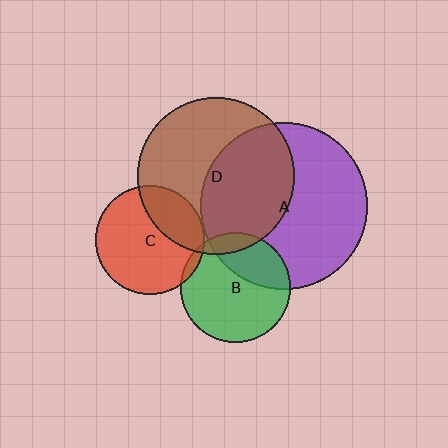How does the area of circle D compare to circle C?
Approximately 2.1 times.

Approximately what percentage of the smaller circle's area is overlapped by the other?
Approximately 30%.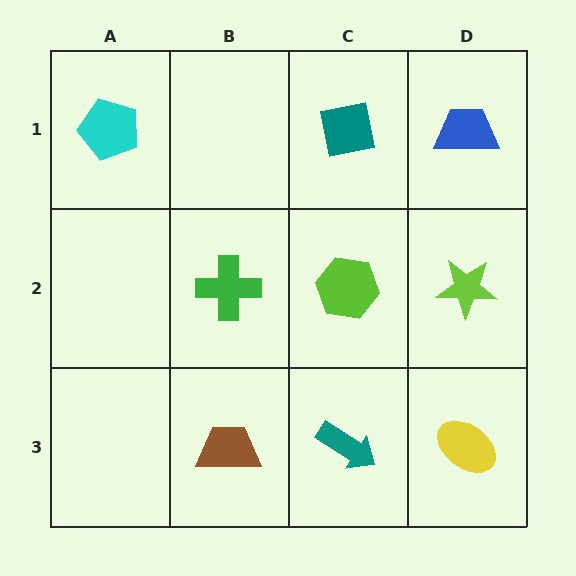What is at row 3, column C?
A teal arrow.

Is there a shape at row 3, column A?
No, that cell is empty.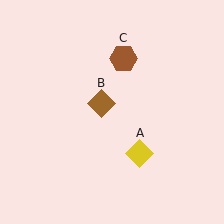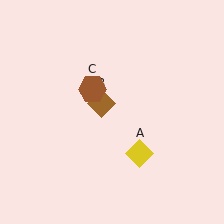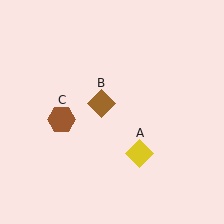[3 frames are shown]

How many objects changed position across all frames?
1 object changed position: brown hexagon (object C).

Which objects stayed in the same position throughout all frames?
Yellow diamond (object A) and brown diamond (object B) remained stationary.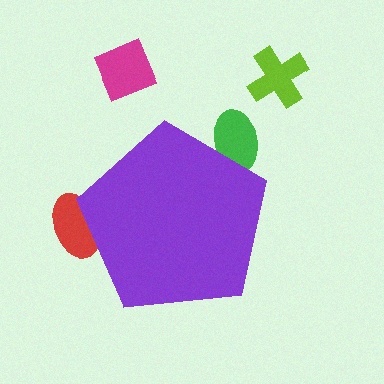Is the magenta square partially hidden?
No, the magenta square is fully visible.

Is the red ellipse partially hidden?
Yes, the red ellipse is partially hidden behind the purple pentagon.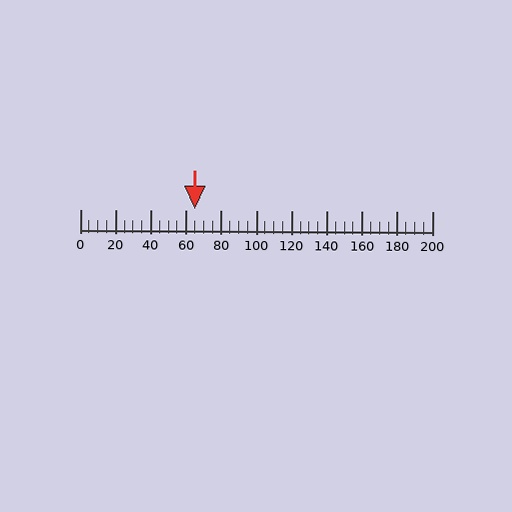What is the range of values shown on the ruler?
The ruler shows values from 0 to 200.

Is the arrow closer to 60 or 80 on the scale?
The arrow is closer to 60.